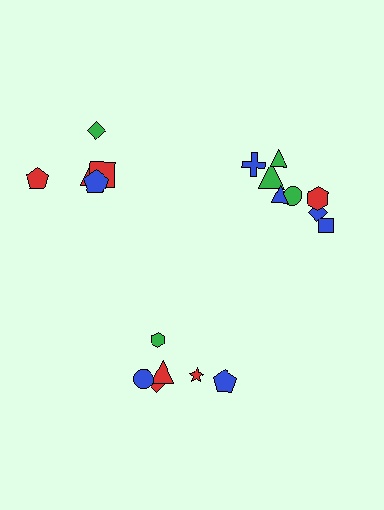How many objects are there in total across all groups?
There are 19 objects.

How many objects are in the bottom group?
There are 6 objects.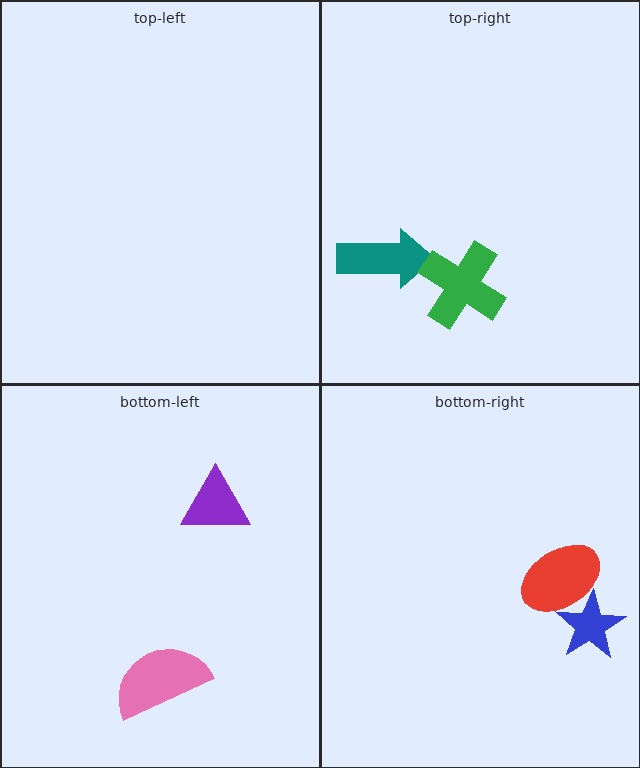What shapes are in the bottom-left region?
The purple triangle, the pink semicircle.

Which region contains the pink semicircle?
The bottom-left region.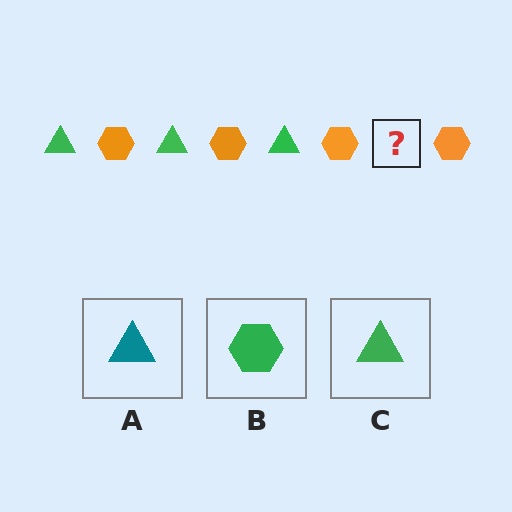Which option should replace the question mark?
Option C.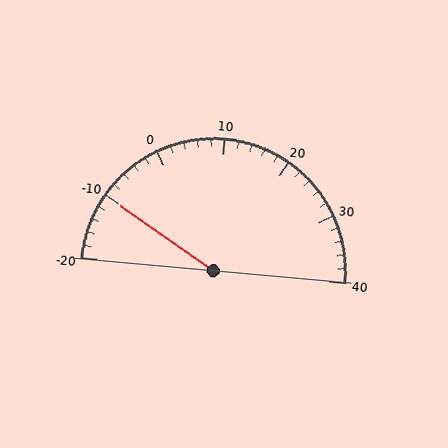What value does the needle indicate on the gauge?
The needle indicates approximately -10.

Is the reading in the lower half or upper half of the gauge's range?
The reading is in the lower half of the range (-20 to 40).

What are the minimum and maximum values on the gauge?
The gauge ranges from -20 to 40.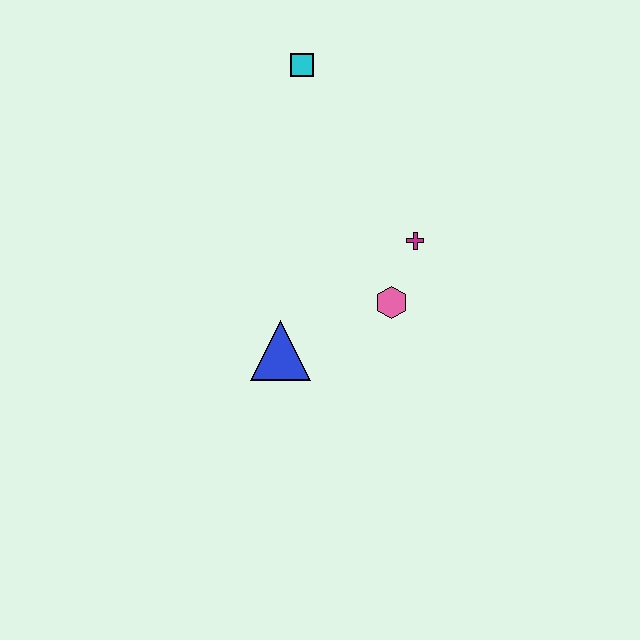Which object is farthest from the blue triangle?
The cyan square is farthest from the blue triangle.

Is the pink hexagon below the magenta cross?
Yes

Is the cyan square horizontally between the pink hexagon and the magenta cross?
No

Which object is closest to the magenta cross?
The pink hexagon is closest to the magenta cross.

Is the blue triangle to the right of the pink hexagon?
No